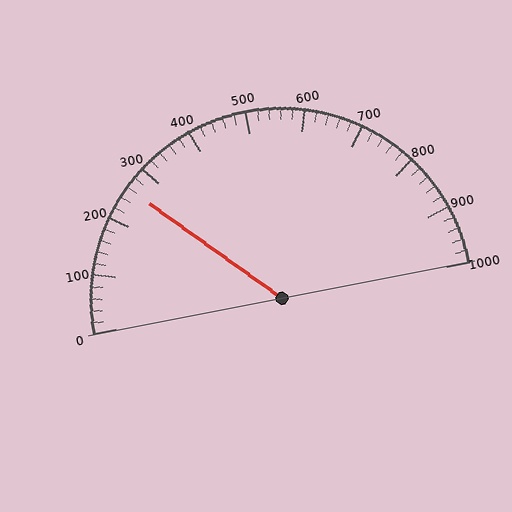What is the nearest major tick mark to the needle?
The nearest major tick mark is 300.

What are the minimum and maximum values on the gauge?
The gauge ranges from 0 to 1000.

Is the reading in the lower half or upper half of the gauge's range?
The reading is in the lower half of the range (0 to 1000).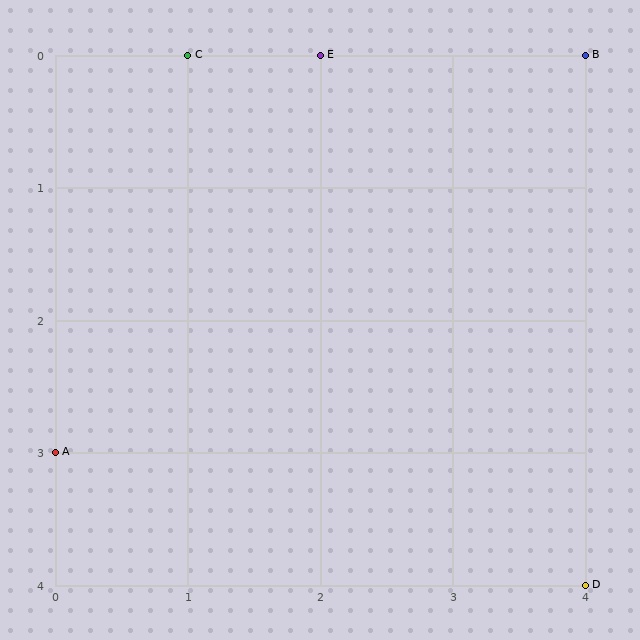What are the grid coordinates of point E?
Point E is at grid coordinates (2, 0).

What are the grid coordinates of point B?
Point B is at grid coordinates (4, 0).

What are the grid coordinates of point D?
Point D is at grid coordinates (4, 4).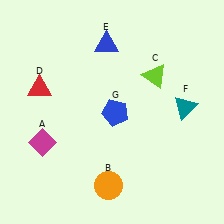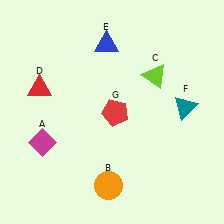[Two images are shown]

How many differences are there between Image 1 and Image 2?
There is 1 difference between the two images.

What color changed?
The pentagon (G) changed from blue in Image 1 to red in Image 2.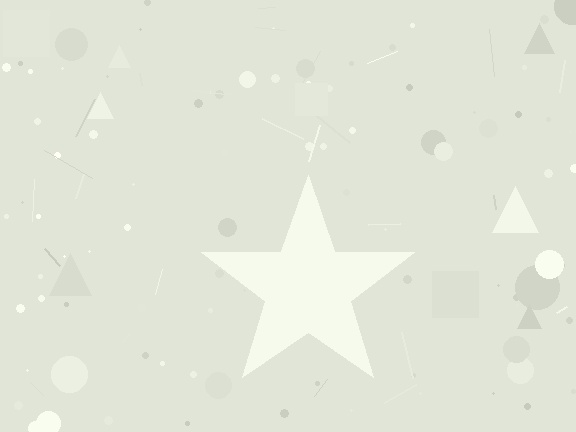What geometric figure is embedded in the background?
A star is embedded in the background.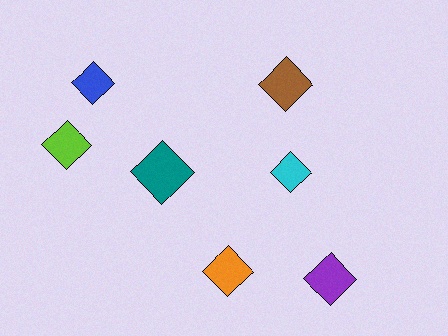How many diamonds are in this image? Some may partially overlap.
There are 7 diamonds.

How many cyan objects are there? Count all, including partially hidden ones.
There is 1 cyan object.